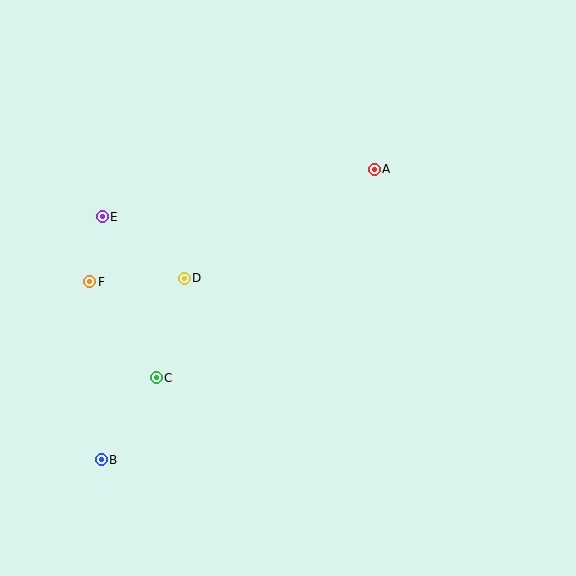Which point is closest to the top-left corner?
Point E is closest to the top-left corner.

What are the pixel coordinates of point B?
Point B is at (101, 460).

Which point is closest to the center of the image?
Point D at (184, 278) is closest to the center.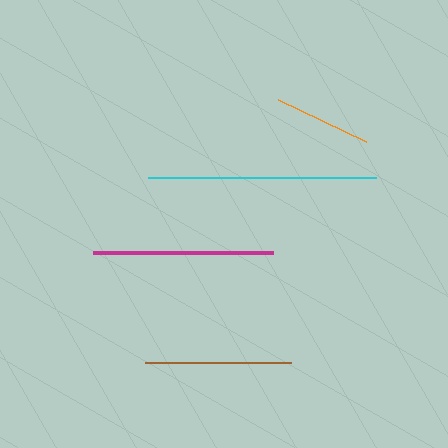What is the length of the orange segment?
The orange segment is approximately 97 pixels long.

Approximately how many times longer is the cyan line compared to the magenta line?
The cyan line is approximately 1.3 times the length of the magenta line.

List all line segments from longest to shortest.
From longest to shortest: cyan, magenta, brown, orange.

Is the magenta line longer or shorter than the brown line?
The magenta line is longer than the brown line.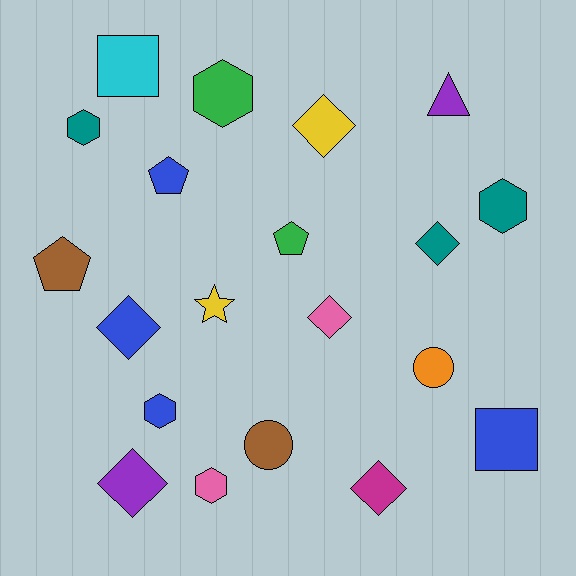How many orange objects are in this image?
There is 1 orange object.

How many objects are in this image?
There are 20 objects.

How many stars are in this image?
There is 1 star.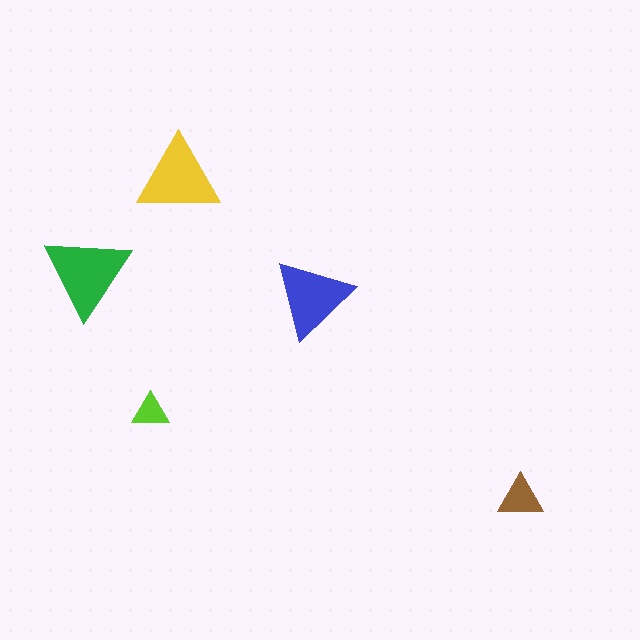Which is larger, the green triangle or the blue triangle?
The green one.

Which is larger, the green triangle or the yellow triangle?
The green one.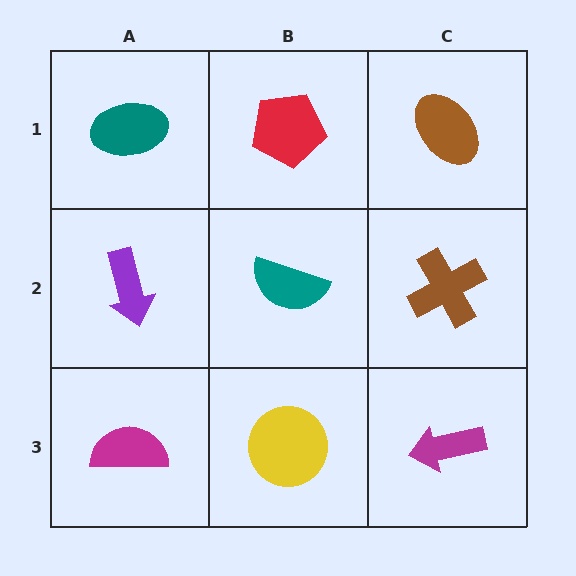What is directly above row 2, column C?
A brown ellipse.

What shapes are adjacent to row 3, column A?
A purple arrow (row 2, column A), a yellow circle (row 3, column B).